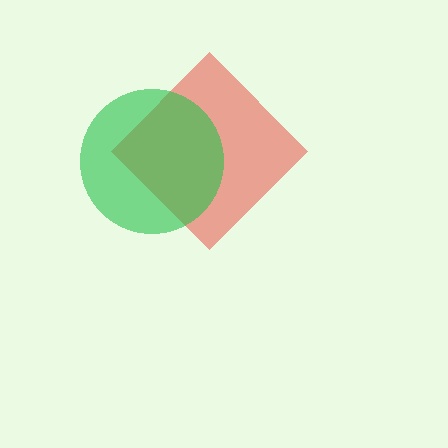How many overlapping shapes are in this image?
There are 2 overlapping shapes in the image.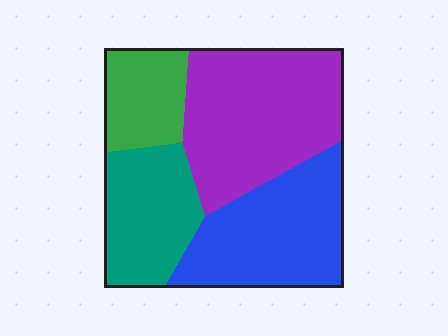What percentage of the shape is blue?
Blue covers 29% of the shape.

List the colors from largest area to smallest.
From largest to smallest: purple, blue, teal, green.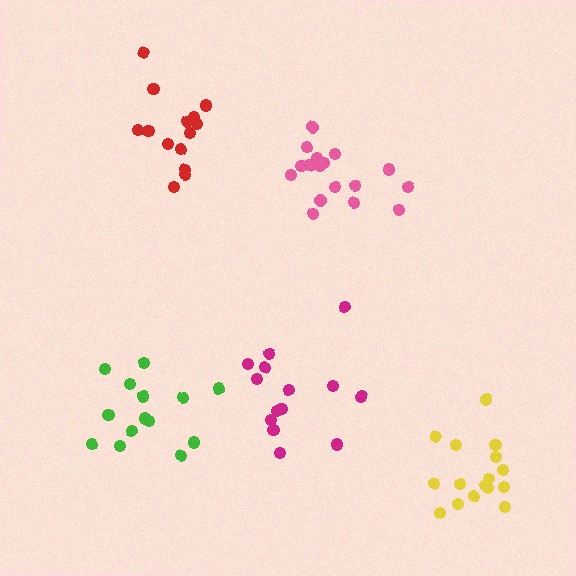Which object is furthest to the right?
The yellow cluster is rightmost.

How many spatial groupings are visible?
There are 5 spatial groupings.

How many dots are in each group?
Group 1: 14 dots, Group 2: 16 dots, Group 3: 17 dots, Group 4: 14 dots, Group 5: 14 dots (75 total).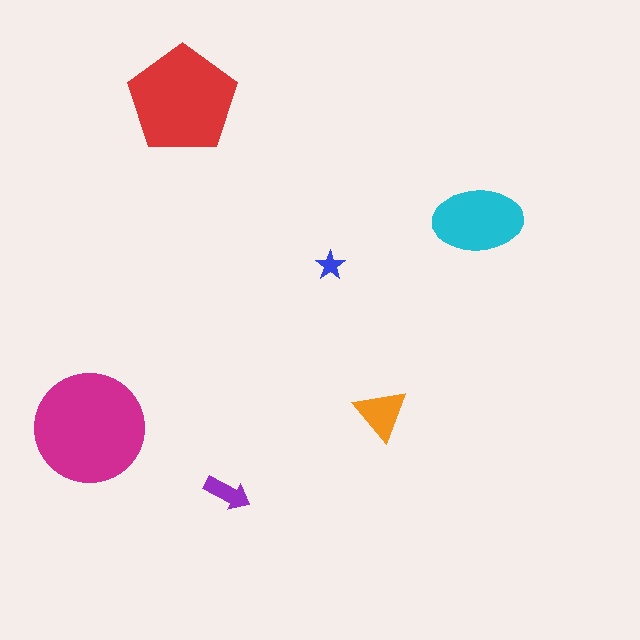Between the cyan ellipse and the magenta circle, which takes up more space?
The magenta circle.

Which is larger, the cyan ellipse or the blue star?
The cyan ellipse.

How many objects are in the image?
There are 6 objects in the image.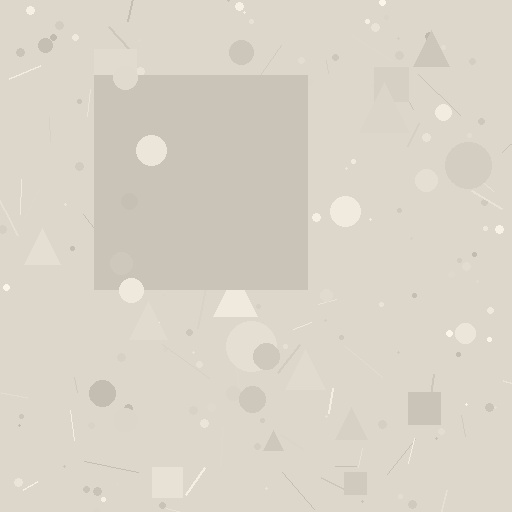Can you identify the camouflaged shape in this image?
The camouflaged shape is a square.